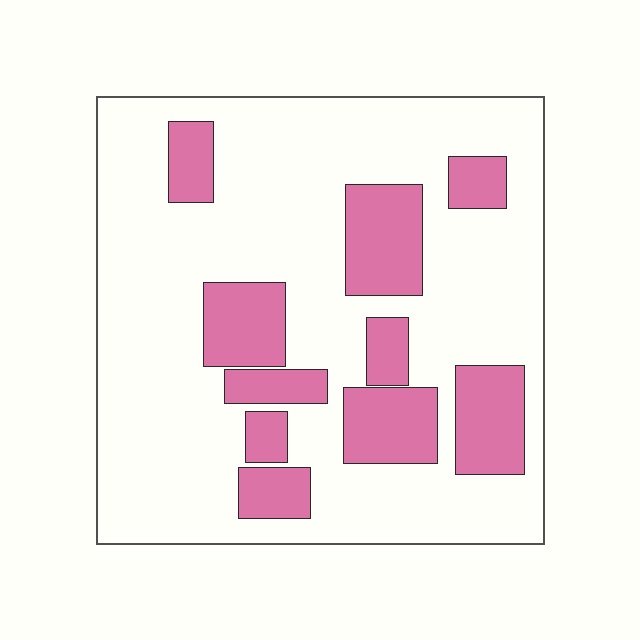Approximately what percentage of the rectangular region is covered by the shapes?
Approximately 25%.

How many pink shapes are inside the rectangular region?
10.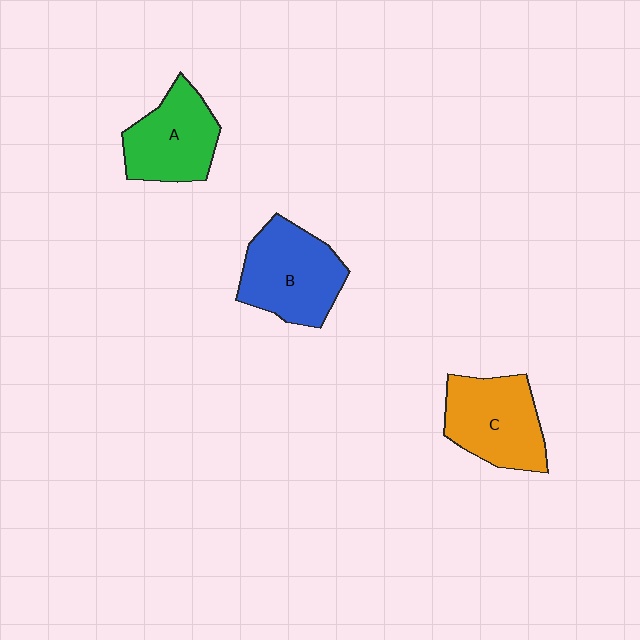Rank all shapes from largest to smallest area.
From largest to smallest: B (blue), C (orange), A (green).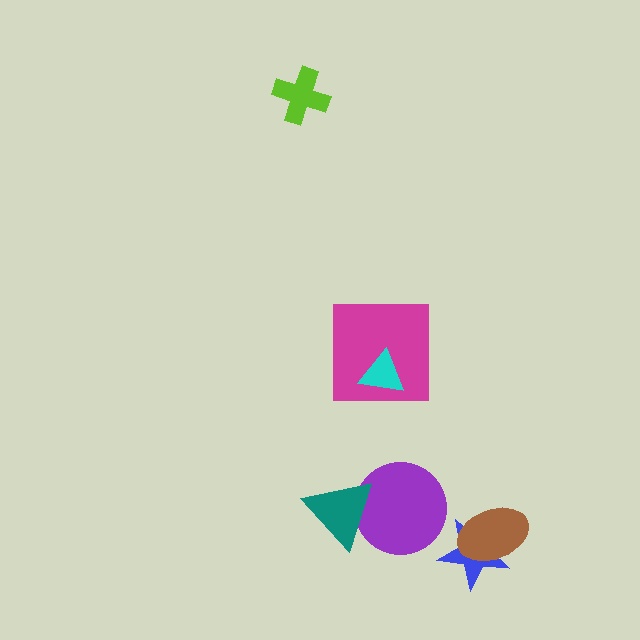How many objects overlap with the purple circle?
1 object overlaps with the purple circle.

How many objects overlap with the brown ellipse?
1 object overlaps with the brown ellipse.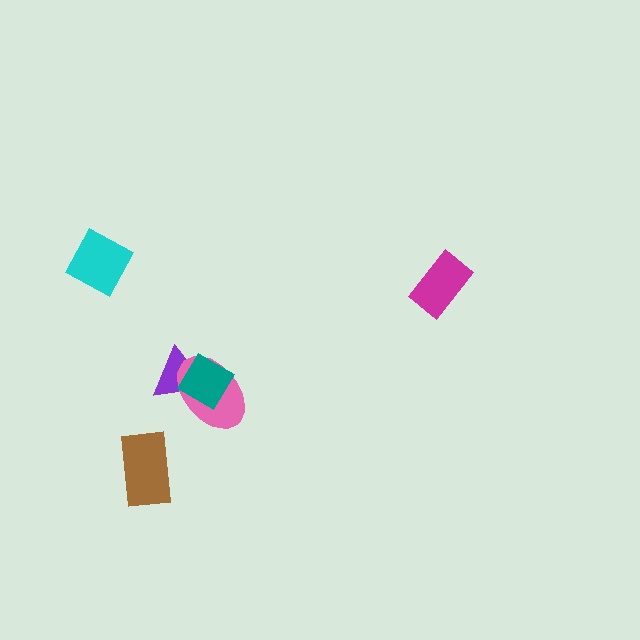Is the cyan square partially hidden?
No, no other shape covers it.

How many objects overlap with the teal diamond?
2 objects overlap with the teal diamond.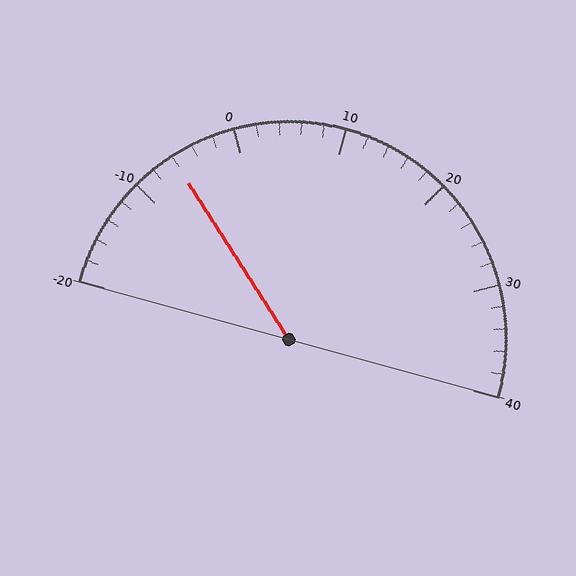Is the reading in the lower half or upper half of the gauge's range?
The reading is in the lower half of the range (-20 to 40).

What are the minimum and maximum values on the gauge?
The gauge ranges from -20 to 40.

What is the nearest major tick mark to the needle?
The nearest major tick mark is -10.